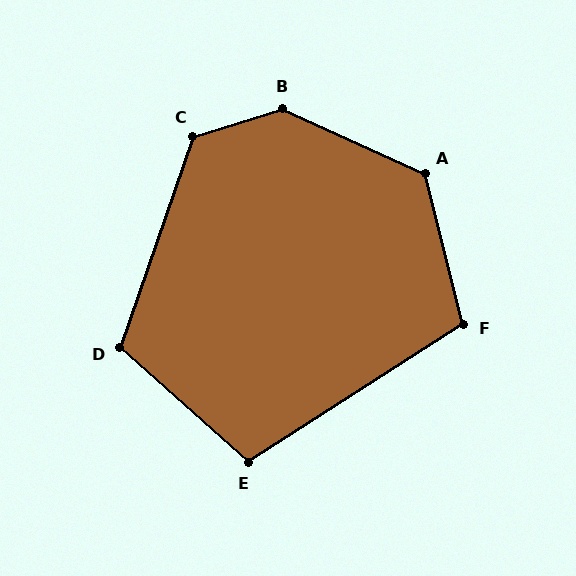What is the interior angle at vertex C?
Approximately 126 degrees (obtuse).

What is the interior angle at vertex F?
Approximately 109 degrees (obtuse).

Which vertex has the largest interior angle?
B, at approximately 139 degrees.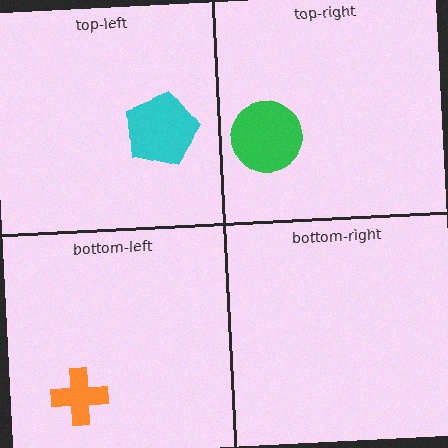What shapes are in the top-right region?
The green circle.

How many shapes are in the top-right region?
1.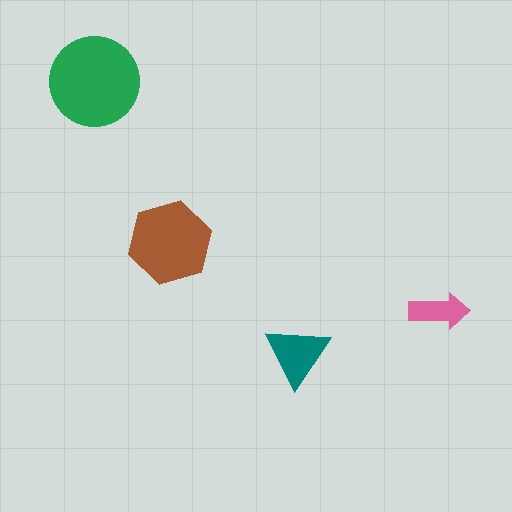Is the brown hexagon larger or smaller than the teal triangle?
Larger.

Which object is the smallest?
The pink arrow.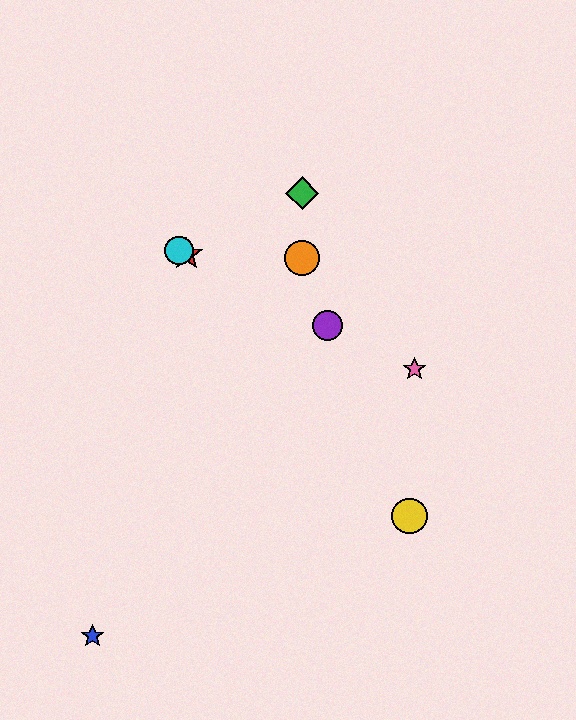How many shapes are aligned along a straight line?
4 shapes (the red star, the purple circle, the cyan circle, the pink star) are aligned along a straight line.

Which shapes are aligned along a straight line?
The red star, the purple circle, the cyan circle, the pink star are aligned along a straight line.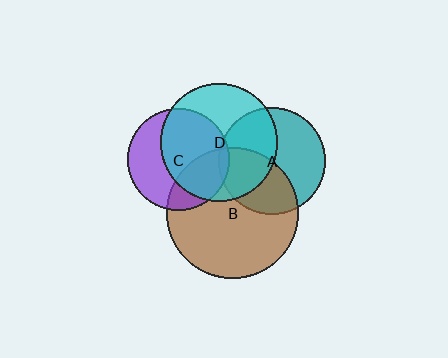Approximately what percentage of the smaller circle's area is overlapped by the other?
Approximately 30%.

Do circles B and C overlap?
Yes.